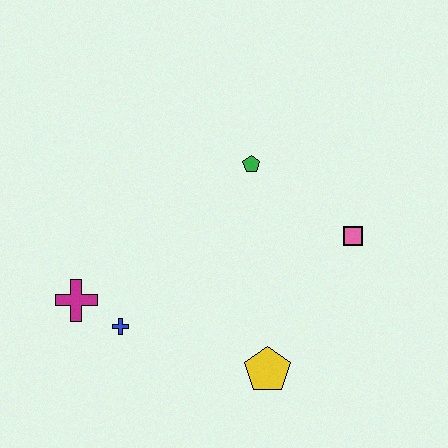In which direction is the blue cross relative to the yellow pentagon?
The blue cross is to the left of the yellow pentagon.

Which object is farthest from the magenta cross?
The pink square is farthest from the magenta cross.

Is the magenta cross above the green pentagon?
No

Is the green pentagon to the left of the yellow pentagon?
Yes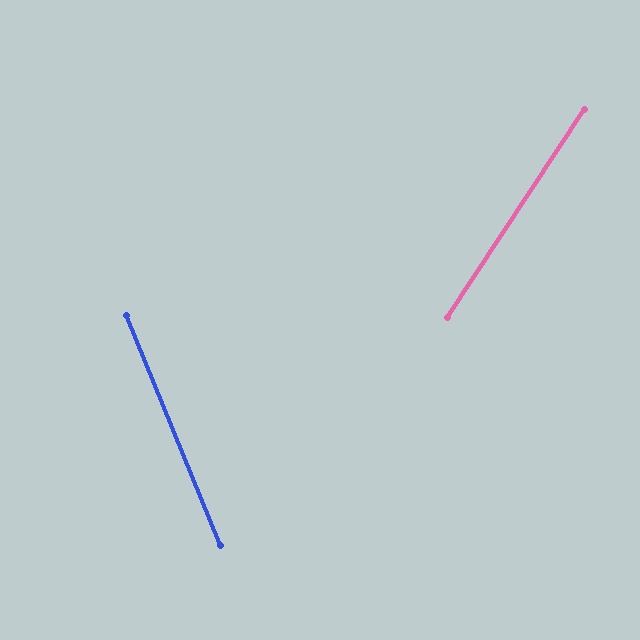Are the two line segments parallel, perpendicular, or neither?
Neither parallel nor perpendicular — they differ by about 55°.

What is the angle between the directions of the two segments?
Approximately 55 degrees.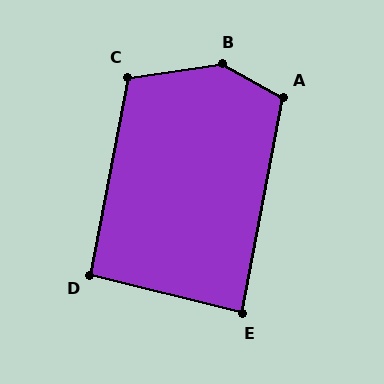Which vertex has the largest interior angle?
B, at approximately 143 degrees.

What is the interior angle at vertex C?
Approximately 109 degrees (obtuse).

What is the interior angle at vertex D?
Approximately 94 degrees (approximately right).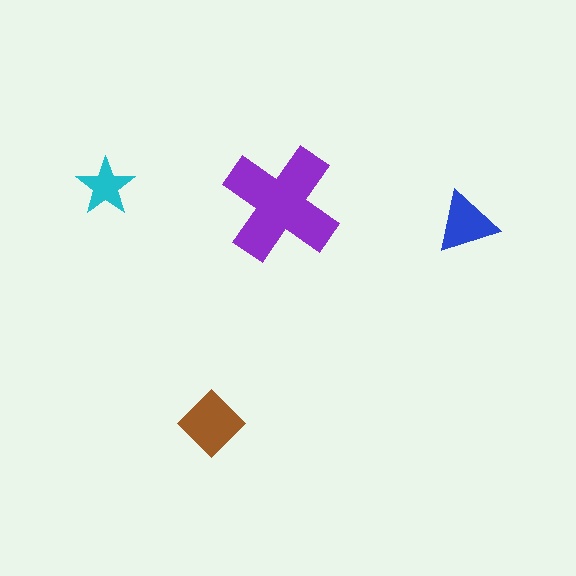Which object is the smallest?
The cyan star.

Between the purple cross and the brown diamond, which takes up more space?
The purple cross.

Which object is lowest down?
The brown diamond is bottommost.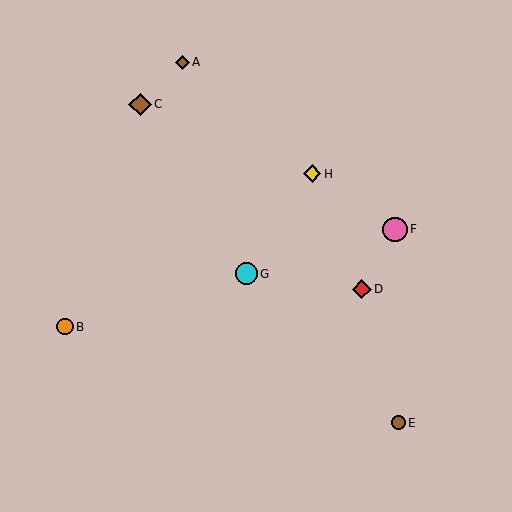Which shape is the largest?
The pink circle (labeled F) is the largest.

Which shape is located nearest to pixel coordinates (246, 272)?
The cyan circle (labeled G) at (246, 274) is nearest to that location.